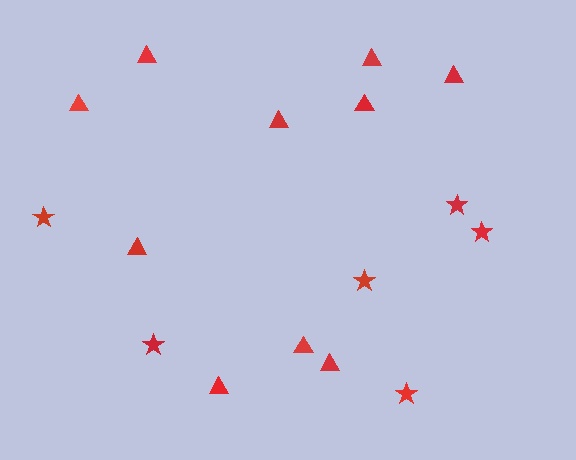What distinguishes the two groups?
There are 2 groups: one group of stars (6) and one group of triangles (10).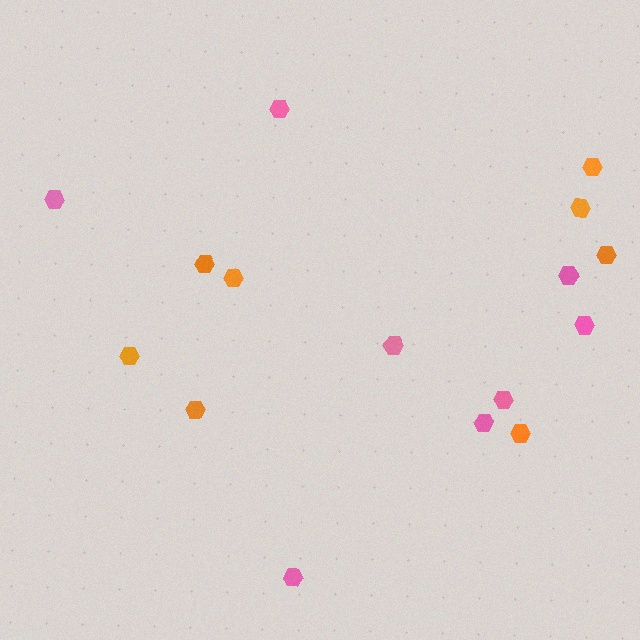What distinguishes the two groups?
There are 2 groups: one group of pink hexagons (8) and one group of orange hexagons (8).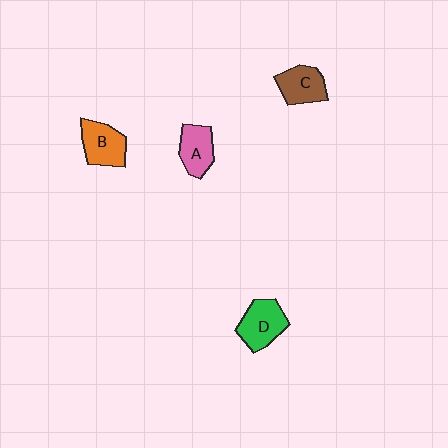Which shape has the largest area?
Shape D (green).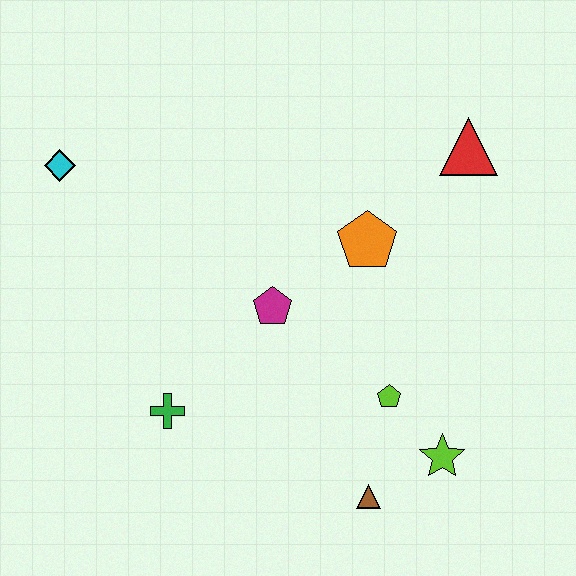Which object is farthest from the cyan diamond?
The lime star is farthest from the cyan diamond.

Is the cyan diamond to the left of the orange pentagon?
Yes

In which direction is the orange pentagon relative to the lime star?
The orange pentagon is above the lime star.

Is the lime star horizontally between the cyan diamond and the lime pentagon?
No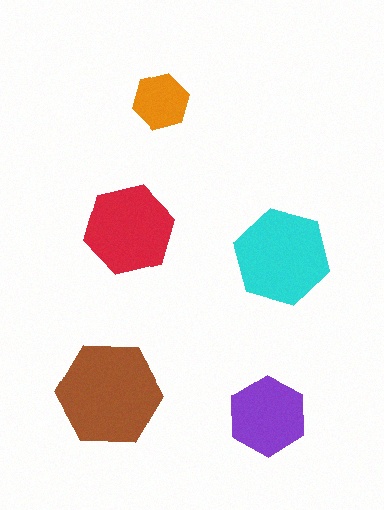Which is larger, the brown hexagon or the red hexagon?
The brown one.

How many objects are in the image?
There are 5 objects in the image.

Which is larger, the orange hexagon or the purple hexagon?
The purple one.